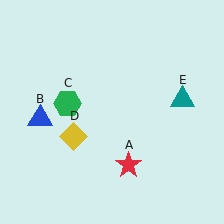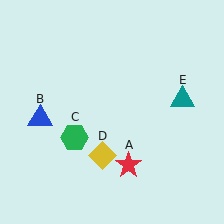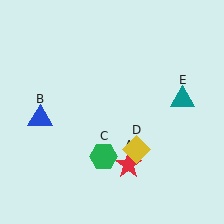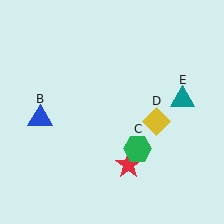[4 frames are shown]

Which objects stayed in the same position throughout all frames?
Red star (object A) and blue triangle (object B) and teal triangle (object E) remained stationary.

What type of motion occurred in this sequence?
The green hexagon (object C), yellow diamond (object D) rotated counterclockwise around the center of the scene.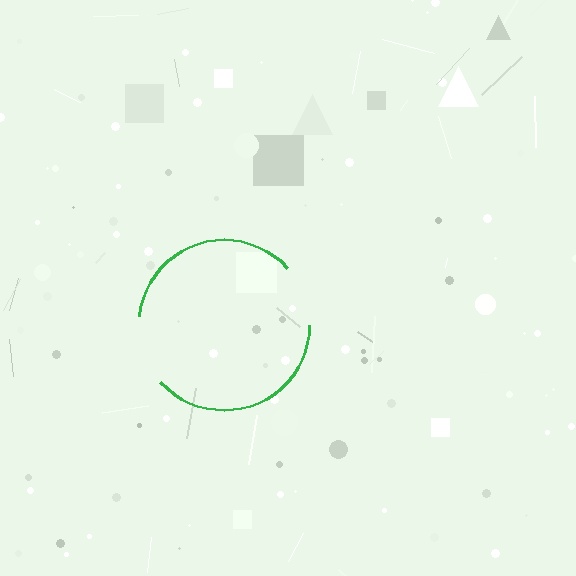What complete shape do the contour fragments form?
The contour fragments form a circle.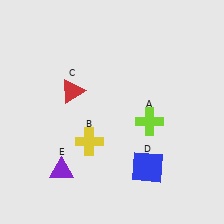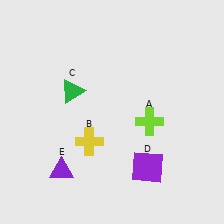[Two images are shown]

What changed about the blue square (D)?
In Image 1, D is blue. In Image 2, it changed to purple.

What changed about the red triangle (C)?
In Image 1, C is red. In Image 2, it changed to green.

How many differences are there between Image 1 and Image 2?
There are 2 differences between the two images.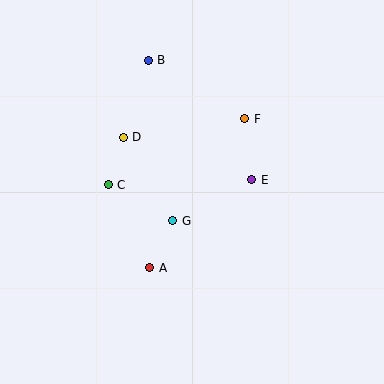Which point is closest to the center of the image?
Point G at (173, 221) is closest to the center.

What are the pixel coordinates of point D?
Point D is at (123, 137).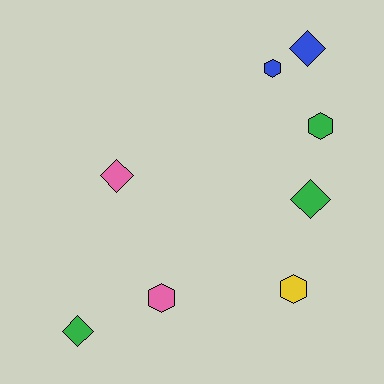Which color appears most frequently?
Green, with 3 objects.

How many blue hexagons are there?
There is 1 blue hexagon.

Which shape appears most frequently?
Diamond, with 4 objects.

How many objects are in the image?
There are 8 objects.